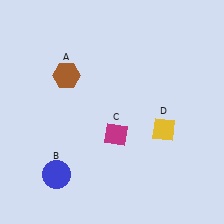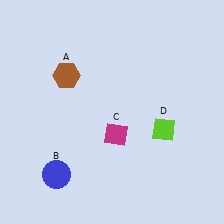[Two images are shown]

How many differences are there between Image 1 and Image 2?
There is 1 difference between the two images.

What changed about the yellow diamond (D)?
In Image 1, D is yellow. In Image 2, it changed to lime.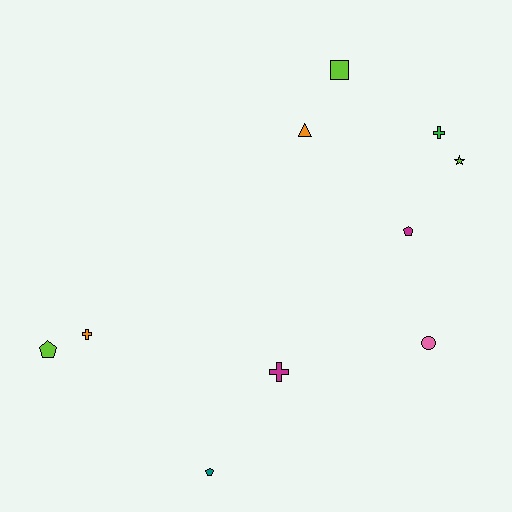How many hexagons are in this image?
There are no hexagons.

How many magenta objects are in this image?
There are 2 magenta objects.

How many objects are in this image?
There are 10 objects.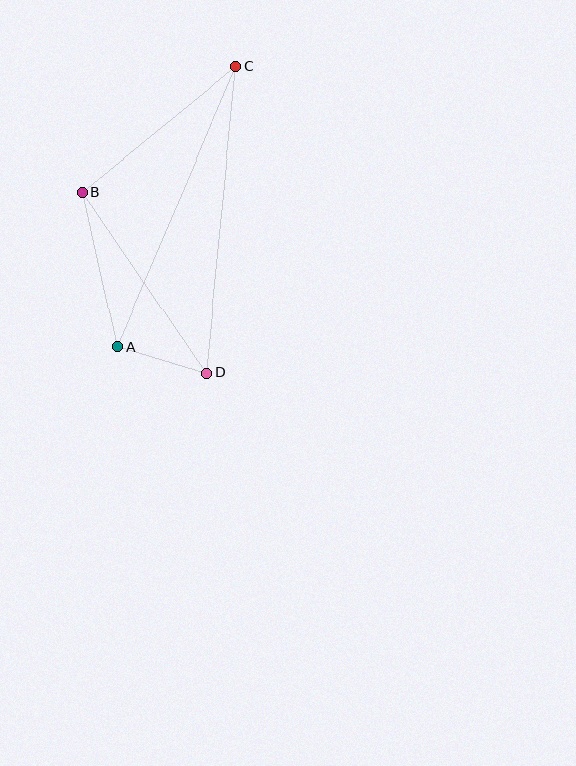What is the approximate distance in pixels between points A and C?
The distance between A and C is approximately 305 pixels.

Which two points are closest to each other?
Points A and D are closest to each other.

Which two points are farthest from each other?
Points C and D are farthest from each other.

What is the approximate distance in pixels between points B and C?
The distance between B and C is approximately 199 pixels.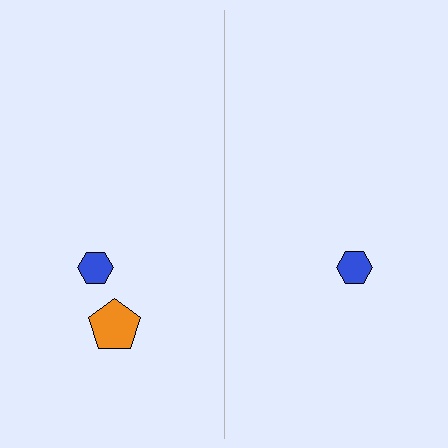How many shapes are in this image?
There are 3 shapes in this image.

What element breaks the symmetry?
A orange pentagon is missing from the right side.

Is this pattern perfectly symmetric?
No, the pattern is not perfectly symmetric. A orange pentagon is missing from the right side.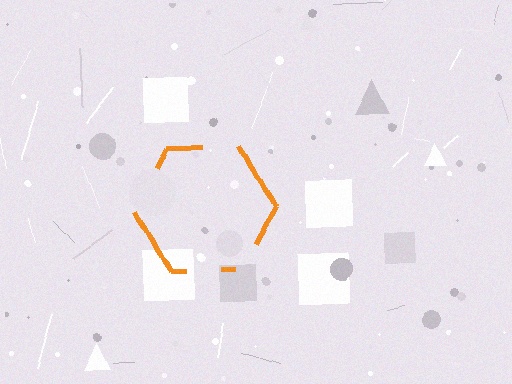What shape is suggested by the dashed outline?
The dashed outline suggests a hexagon.